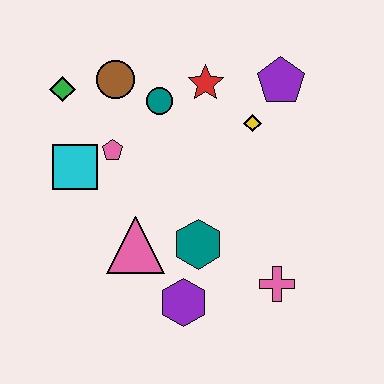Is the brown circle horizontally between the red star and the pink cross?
No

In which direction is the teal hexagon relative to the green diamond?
The teal hexagon is below the green diamond.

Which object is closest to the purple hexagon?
The teal hexagon is closest to the purple hexagon.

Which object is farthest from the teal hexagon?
The green diamond is farthest from the teal hexagon.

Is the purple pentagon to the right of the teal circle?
Yes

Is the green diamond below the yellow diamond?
No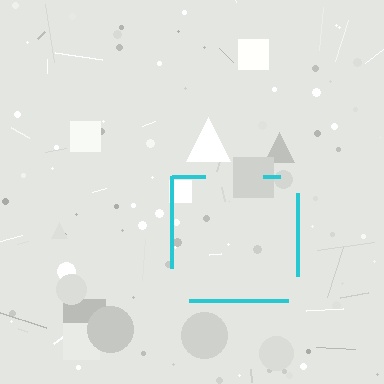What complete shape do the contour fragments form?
The contour fragments form a square.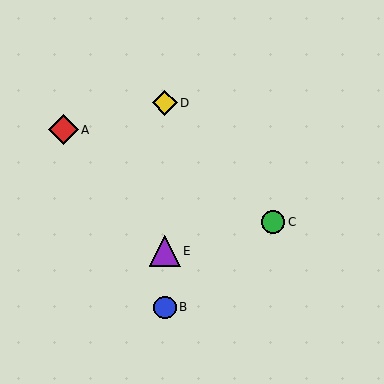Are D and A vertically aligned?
No, D is at x≈165 and A is at x≈63.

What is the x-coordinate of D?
Object D is at x≈165.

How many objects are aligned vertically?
3 objects (B, D, E) are aligned vertically.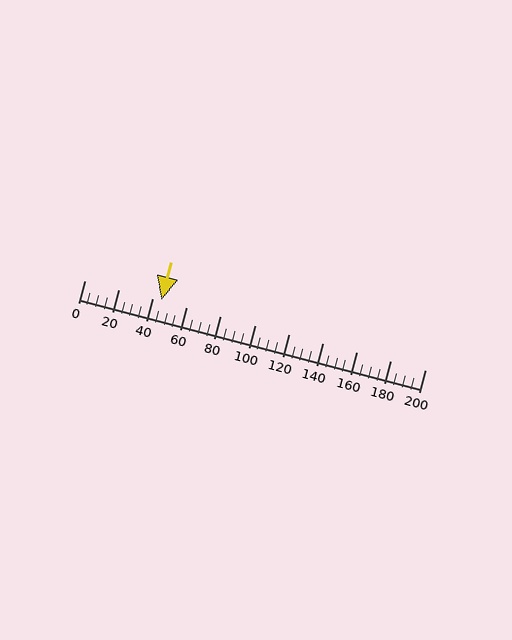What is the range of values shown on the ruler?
The ruler shows values from 0 to 200.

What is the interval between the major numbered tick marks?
The major tick marks are spaced 20 units apart.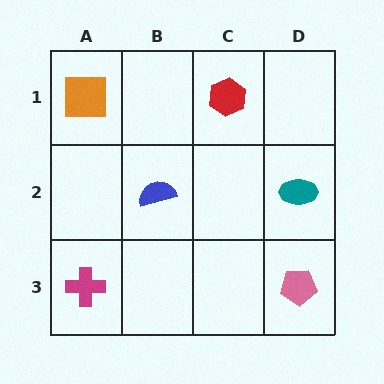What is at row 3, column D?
A pink pentagon.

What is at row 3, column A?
A magenta cross.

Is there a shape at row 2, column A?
No, that cell is empty.